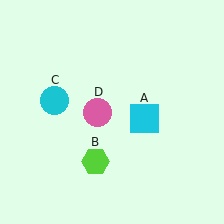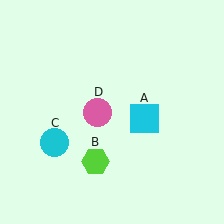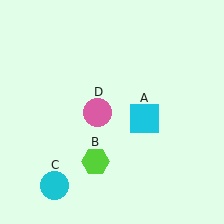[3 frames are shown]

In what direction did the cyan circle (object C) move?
The cyan circle (object C) moved down.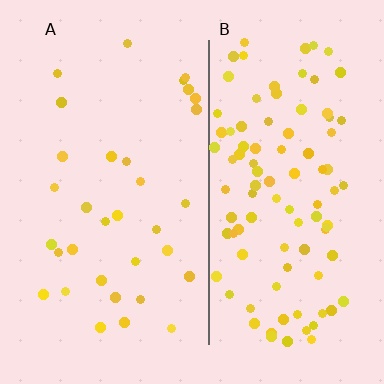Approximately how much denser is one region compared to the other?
Approximately 3.0× — region B over region A.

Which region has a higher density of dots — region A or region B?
B (the right).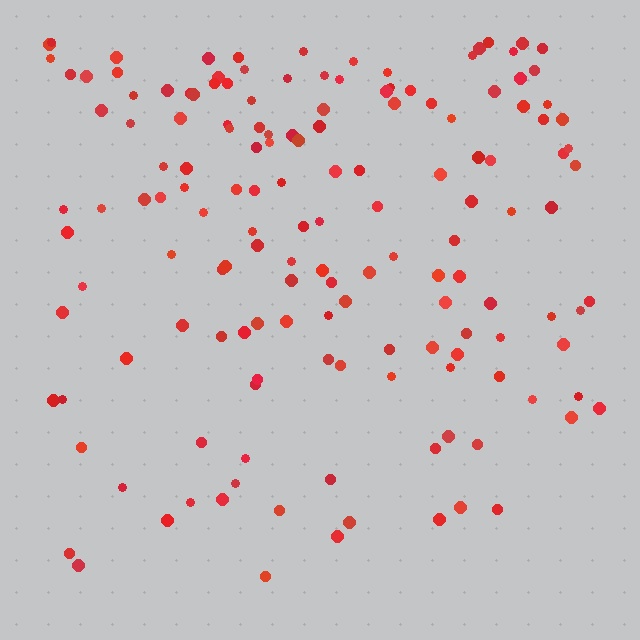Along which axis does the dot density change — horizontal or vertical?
Vertical.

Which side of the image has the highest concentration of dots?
The top.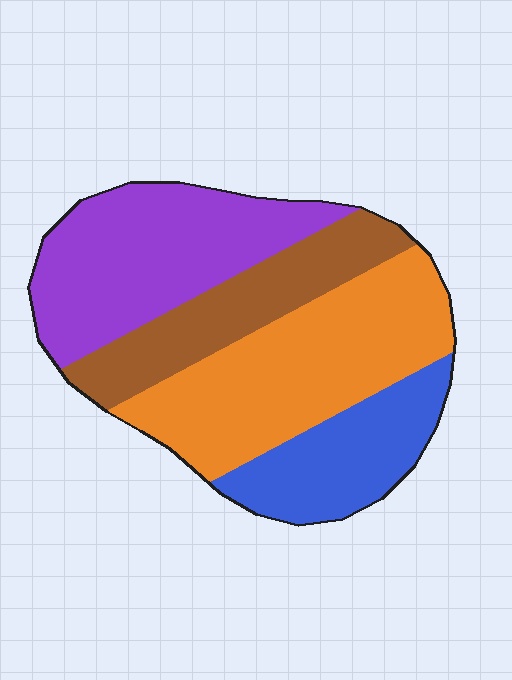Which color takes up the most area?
Orange, at roughly 35%.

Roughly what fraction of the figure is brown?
Brown covers about 20% of the figure.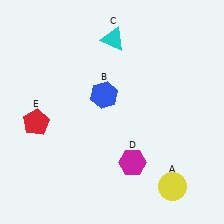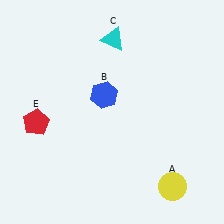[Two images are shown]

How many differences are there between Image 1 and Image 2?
There is 1 difference between the two images.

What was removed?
The magenta hexagon (D) was removed in Image 2.